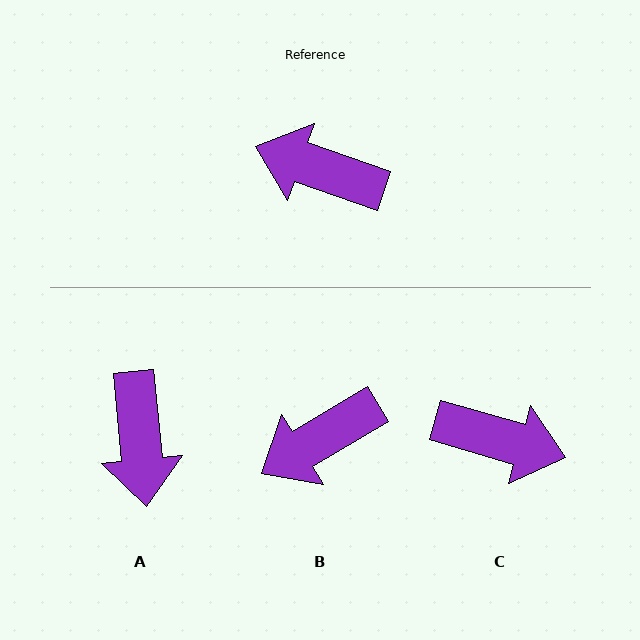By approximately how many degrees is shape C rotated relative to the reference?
Approximately 177 degrees clockwise.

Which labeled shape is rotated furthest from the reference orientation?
C, about 177 degrees away.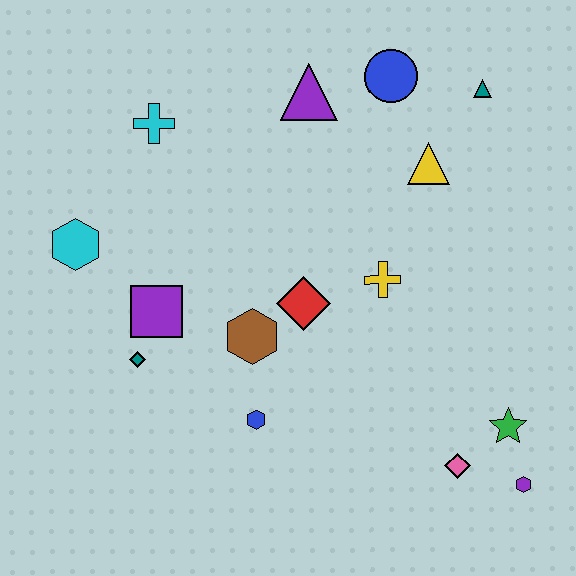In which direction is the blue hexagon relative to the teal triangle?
The blue hexagon is below the teal triangle.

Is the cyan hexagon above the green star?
Yes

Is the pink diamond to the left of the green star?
Yes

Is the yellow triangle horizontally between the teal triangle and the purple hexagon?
No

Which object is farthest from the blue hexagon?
The teal triangle is farthest from the blue hexagon.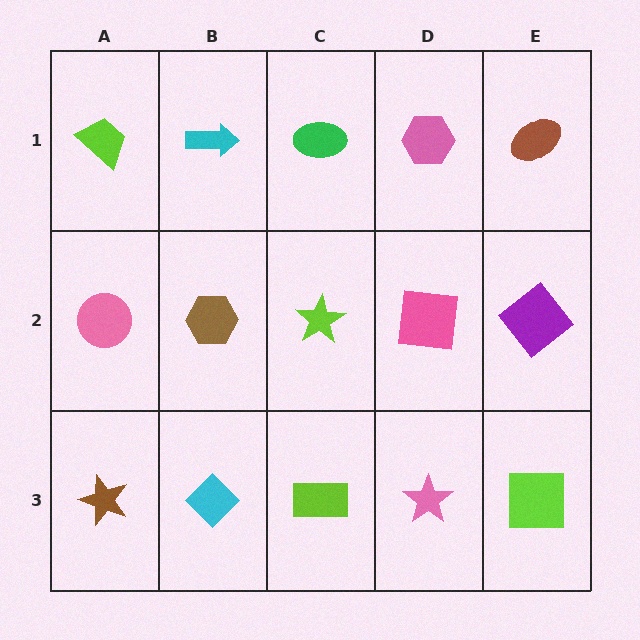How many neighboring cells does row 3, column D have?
3.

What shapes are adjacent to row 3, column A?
A pink circle (row 2, column A), a cyan diamond (row 3, column B).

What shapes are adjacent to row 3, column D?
A pink square (row 2, column D), a lime rectangle (row 3, column C), a lime square (row 3, column E).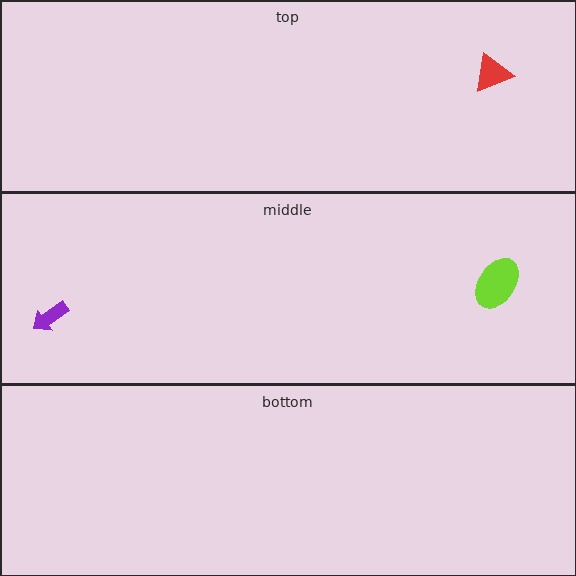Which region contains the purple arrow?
The middle region.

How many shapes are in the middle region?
2.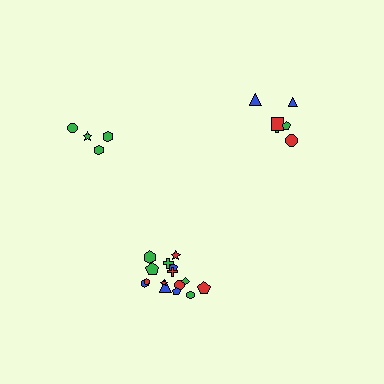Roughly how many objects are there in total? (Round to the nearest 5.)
Roughly 25 objects in total.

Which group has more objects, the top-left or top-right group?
The top-right group.